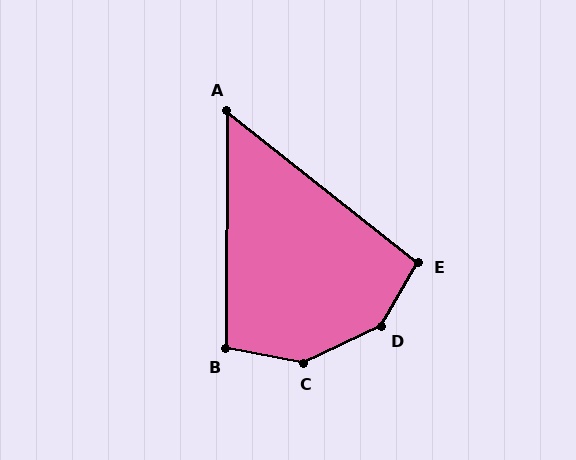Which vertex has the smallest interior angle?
A, at approximately 52 degrees.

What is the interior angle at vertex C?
Approximately 144 degrees (obtuse).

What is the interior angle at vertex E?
Approximately 99 degrees (obtuse).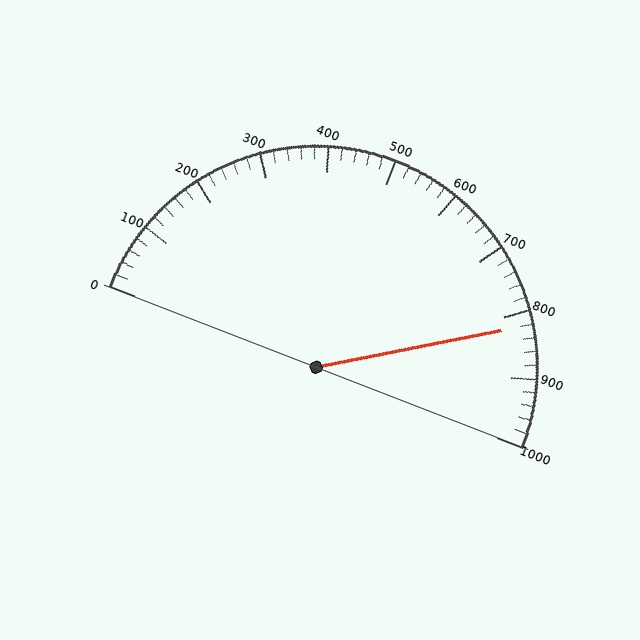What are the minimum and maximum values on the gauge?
The gauge ranges from 0 to 1000.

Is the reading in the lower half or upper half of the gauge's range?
The reading is in the upper half of the range (0 to 1000).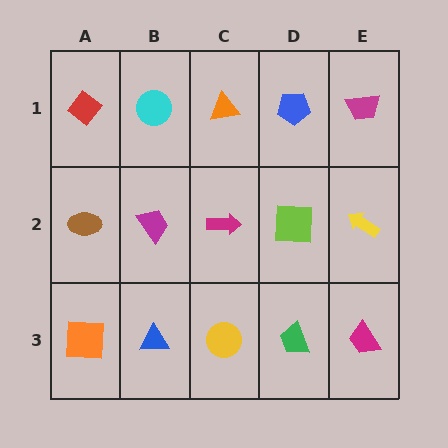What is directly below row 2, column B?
A blue triangle.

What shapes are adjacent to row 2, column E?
A magenta trapezoid (row 1, column E), a magenta trapezoid (row 3, column E), a lime square (row 2, column D).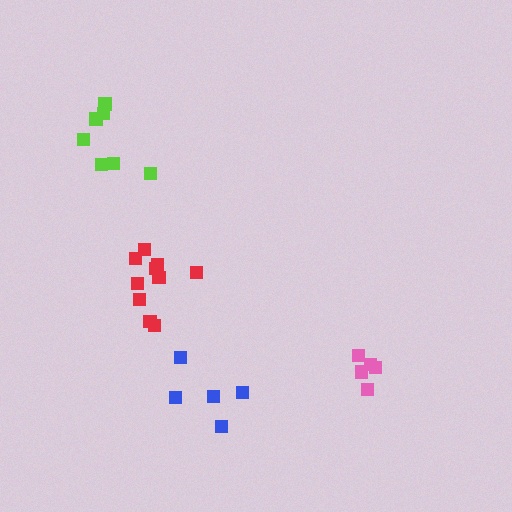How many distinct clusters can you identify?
There are 4 distinct clusters.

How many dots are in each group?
Group 1: 7 dots, Group 2: 10 dots, Group 3: 5 dots, Group 4: 5 dots (27 total).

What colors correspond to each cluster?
The clusters are colored: lime, red, pink, blue.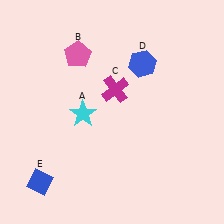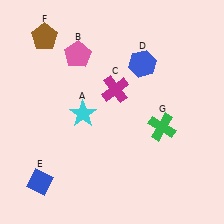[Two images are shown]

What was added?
A brown pentagon (F), a green cross (G) were added in Image 2.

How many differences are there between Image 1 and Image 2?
There are 2 differences between the two images.